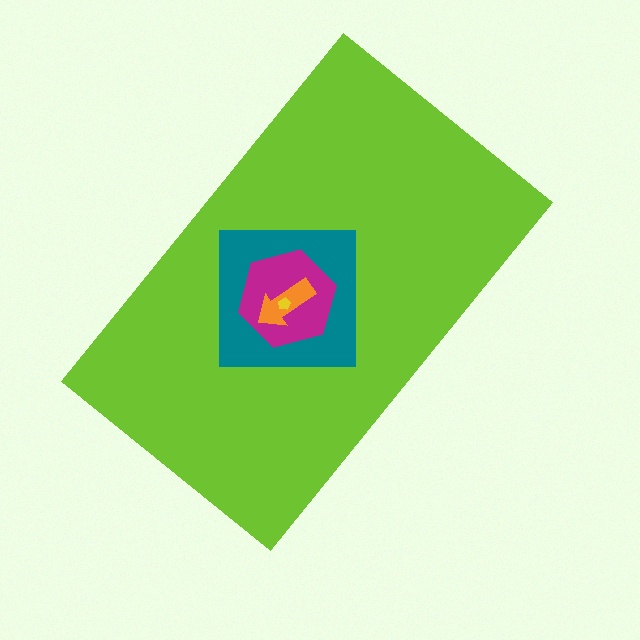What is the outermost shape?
The lime rectangle.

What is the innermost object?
The yellow pentagon.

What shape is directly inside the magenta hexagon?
The orange arrow.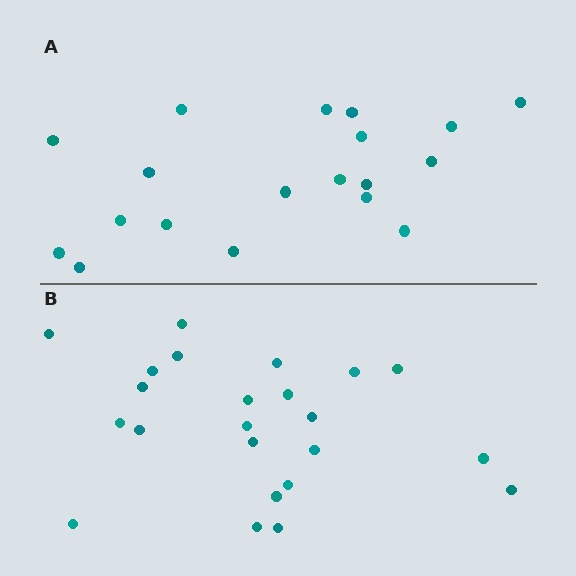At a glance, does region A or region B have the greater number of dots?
Region B (the bottom region) has more dots.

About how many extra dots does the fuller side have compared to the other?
Region B has about 4 more dots than region A.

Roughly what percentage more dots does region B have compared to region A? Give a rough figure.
About 20% more.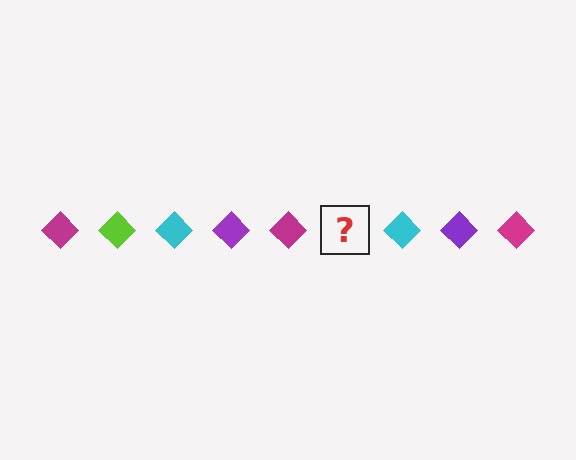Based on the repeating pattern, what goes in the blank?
The blank should be a lime diamond.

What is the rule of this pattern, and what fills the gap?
The rule is that the pattern cycles through magenta, lime, cyan, purple diamonds. The gap should be filled with a lime diamond.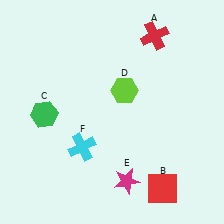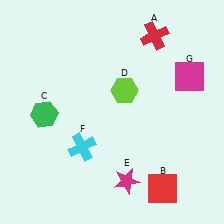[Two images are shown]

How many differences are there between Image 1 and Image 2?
There is 1 difference between the two images.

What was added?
A magenta square (G) was added in Image 2.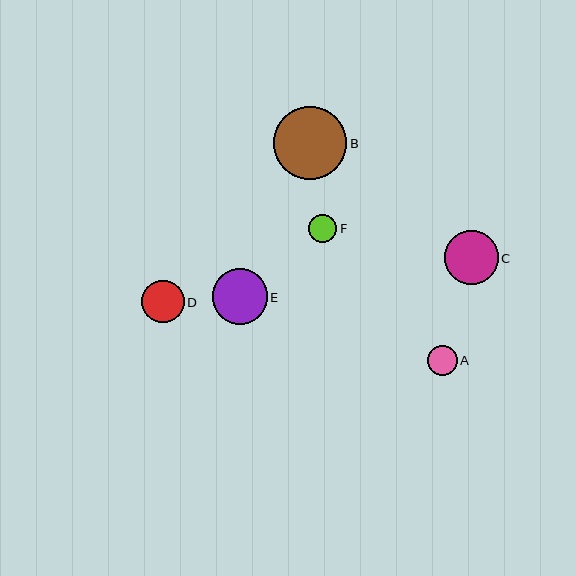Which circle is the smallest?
Circle F is the smallest with a size of approximately 29 pixels.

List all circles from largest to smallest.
From largest to smallest: B, E, C, D, A, F.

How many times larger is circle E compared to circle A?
Circle E is approximately 1.8 times the size of circle A.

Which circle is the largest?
Circle B is the largest with a size of approximately 73 pixels.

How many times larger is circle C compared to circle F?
Circle C is approximately 1.9 times the size of circle F.